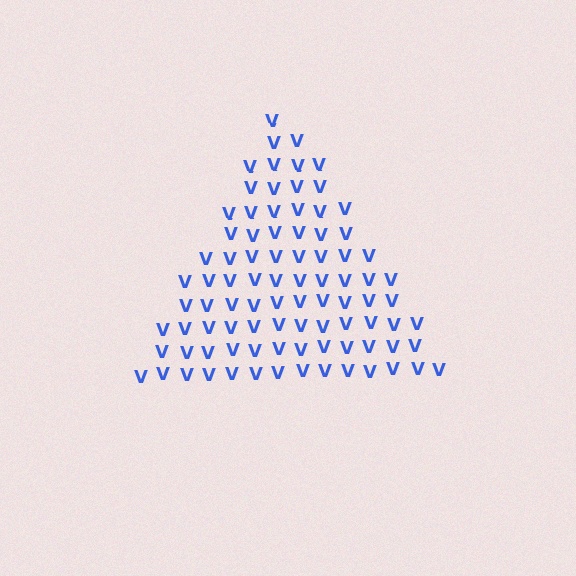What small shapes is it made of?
It is made of small letter V's.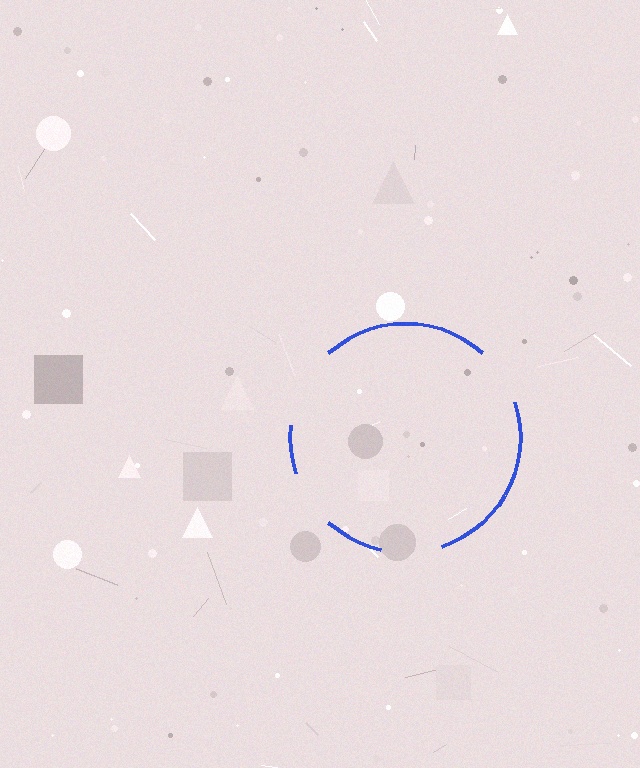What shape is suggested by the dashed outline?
The dashed outline suggests a circle.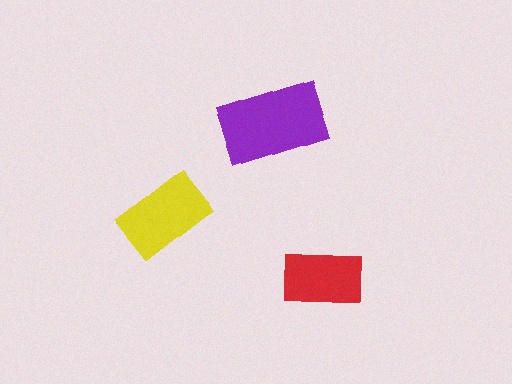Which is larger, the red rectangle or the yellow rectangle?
The yellow one.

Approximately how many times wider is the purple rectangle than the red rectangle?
About 1.5 times wider.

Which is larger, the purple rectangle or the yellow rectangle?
The purple one.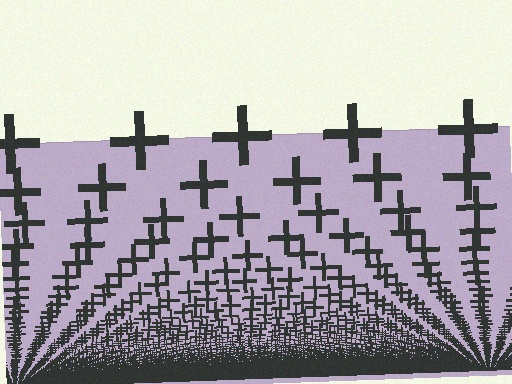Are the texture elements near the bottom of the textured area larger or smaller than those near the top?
Smaller. The gradient is inverted — elements near the bottom are smaller and denser.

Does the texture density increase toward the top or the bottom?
Density increases toward the bottom.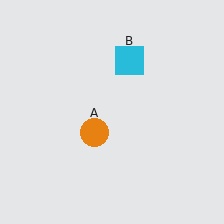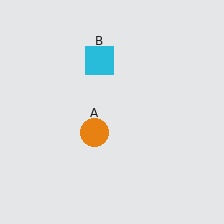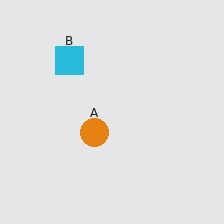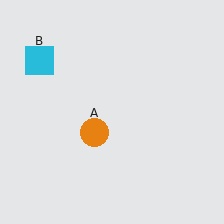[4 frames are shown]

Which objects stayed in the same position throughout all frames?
Orange circle (object A) remained stationary.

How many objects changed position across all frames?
1 object changed position: cyan square (object B).